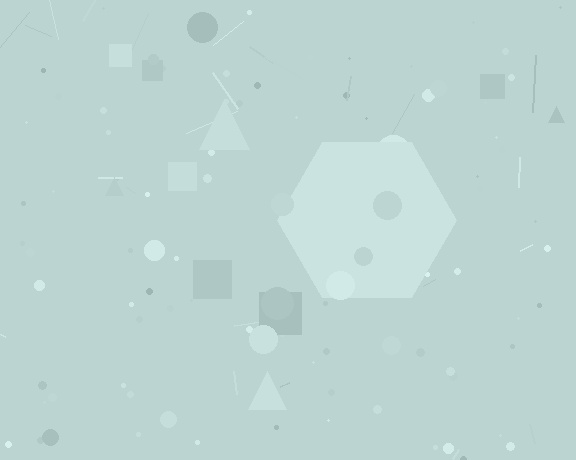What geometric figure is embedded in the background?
A hexagon is embedded in the background.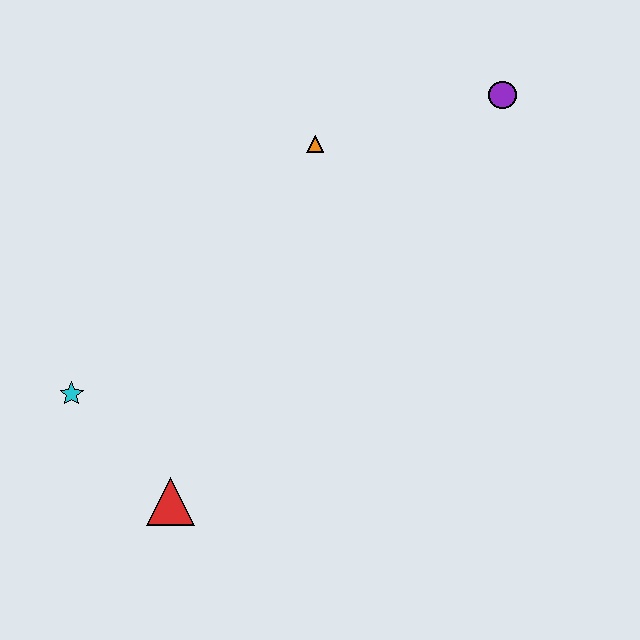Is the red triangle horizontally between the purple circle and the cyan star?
Yes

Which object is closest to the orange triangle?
The purple circle is closest to the orange triangle.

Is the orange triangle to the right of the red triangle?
Yes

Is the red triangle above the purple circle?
No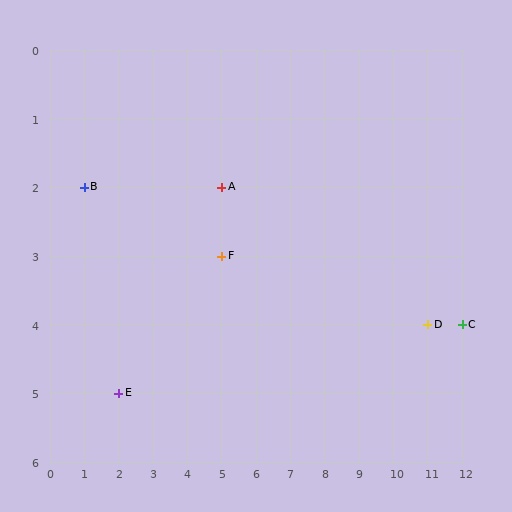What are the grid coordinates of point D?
Point D is at grid coordinates (11, 4).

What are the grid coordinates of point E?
Point E is at grid coordinates (2, 5).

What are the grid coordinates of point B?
Point B is at grid coordinates (1, 2).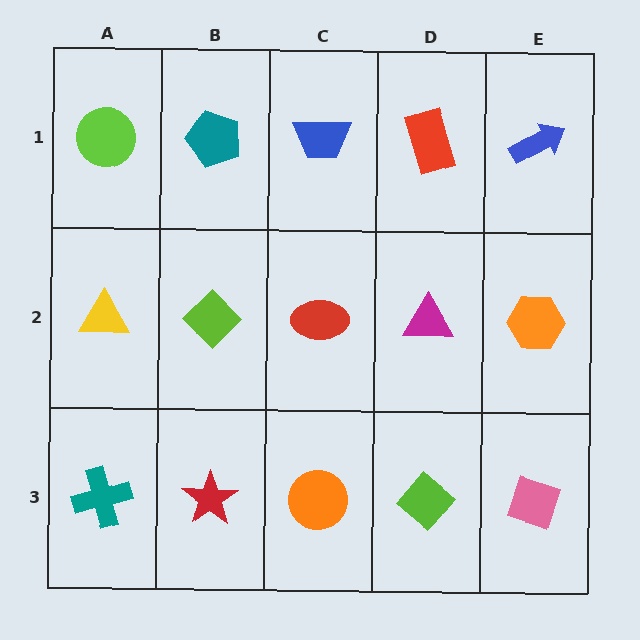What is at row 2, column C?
A red ellipse.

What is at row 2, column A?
A yellow triangle.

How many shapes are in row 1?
5 shapes.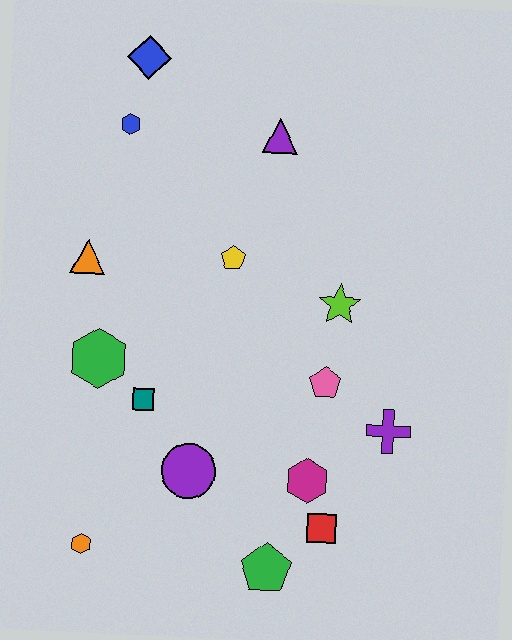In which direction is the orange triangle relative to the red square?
The orange triangle is above the red square.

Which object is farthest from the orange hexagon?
The blue diamond is farthest from the orange hexagon.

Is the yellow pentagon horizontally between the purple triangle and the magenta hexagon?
No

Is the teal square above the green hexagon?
No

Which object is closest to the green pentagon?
The red square is closest to the green pentagon.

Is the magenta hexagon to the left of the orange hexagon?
No